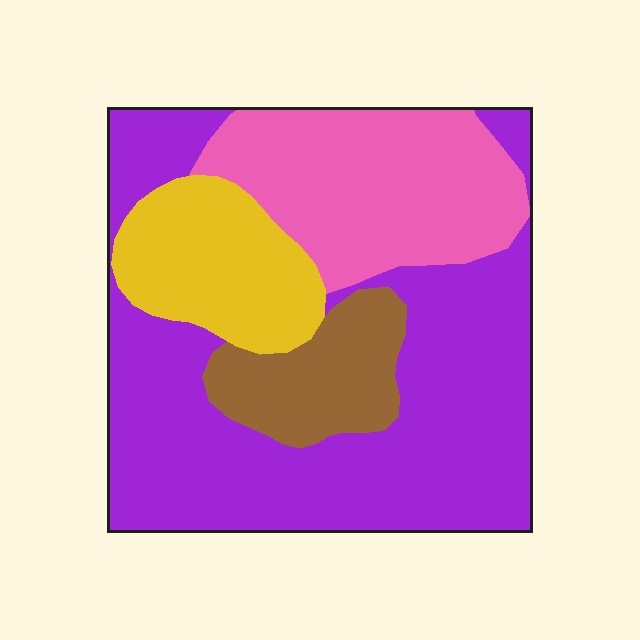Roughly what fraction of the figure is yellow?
Yellow takes up about one sixth (1/6) of the figure.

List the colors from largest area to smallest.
From largest to smallest: purple, pink, yellow, brown.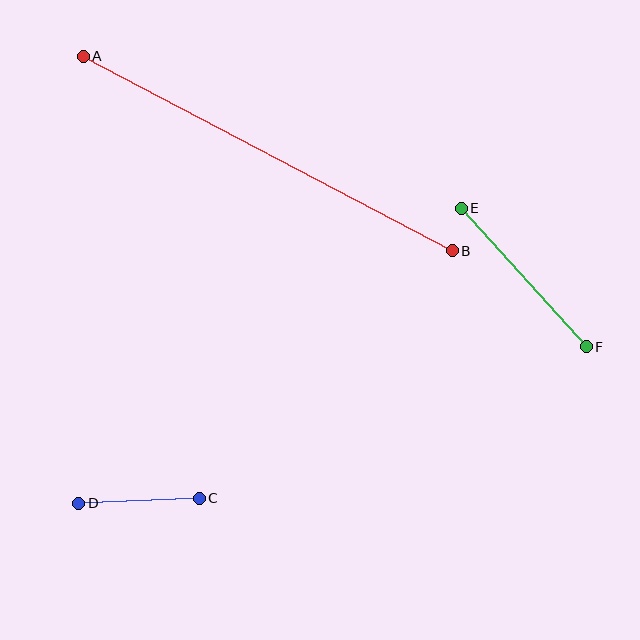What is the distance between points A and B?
The distance is approximately 417 pixels.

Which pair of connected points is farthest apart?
Points A and B are farthest apart.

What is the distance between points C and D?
The distance is approximately 121 pixels.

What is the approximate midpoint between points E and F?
The midpoint is at approximately (524, 278) pixels.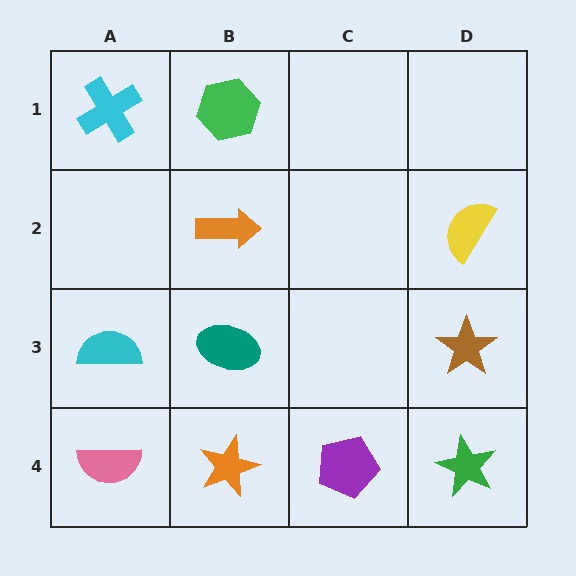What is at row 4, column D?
A green star.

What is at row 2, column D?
A yellow semicircle.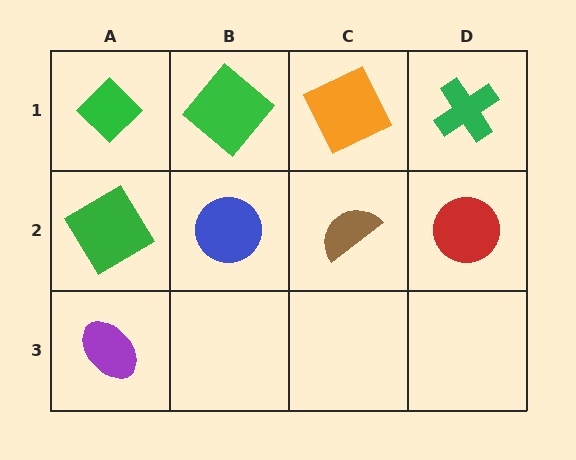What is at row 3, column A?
A purple ellipse.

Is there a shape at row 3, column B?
No, that cell is empty.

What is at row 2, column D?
A red circle.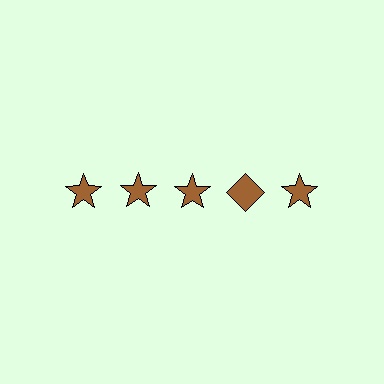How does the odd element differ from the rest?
It has a different shape: diamond instead of star.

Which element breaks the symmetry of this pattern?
The brown diamond in the top row, second from right column breaks the symmetry. All other shapes are brown stars.